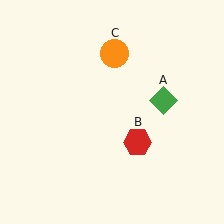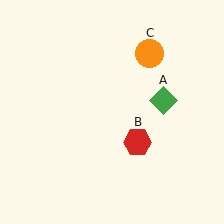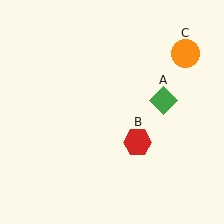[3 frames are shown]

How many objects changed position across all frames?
1 object changed position: orange circle (object C).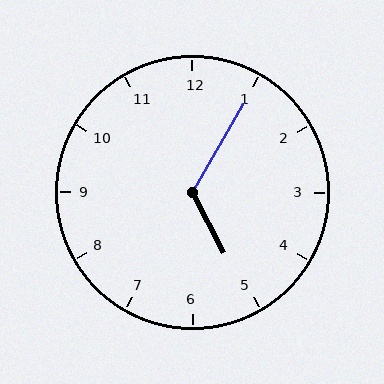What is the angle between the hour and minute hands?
Approximately 122 degrees.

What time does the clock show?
5:05.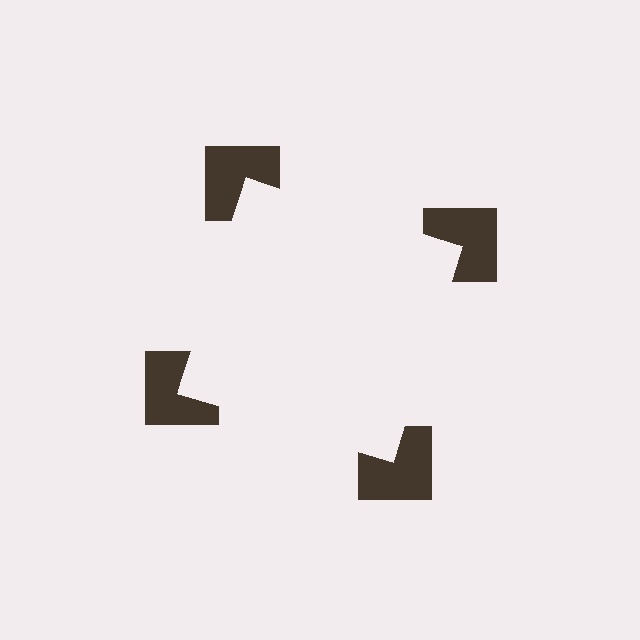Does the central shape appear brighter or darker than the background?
It typically appears slightly brighter than the background, even though no actual brightness change is drawn.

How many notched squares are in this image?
There are 4 — one at each vertex of the illusory square.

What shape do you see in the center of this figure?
An illusory square — its edges are inferred from the aligned wedge cuts in the notched squares, not physically drawn.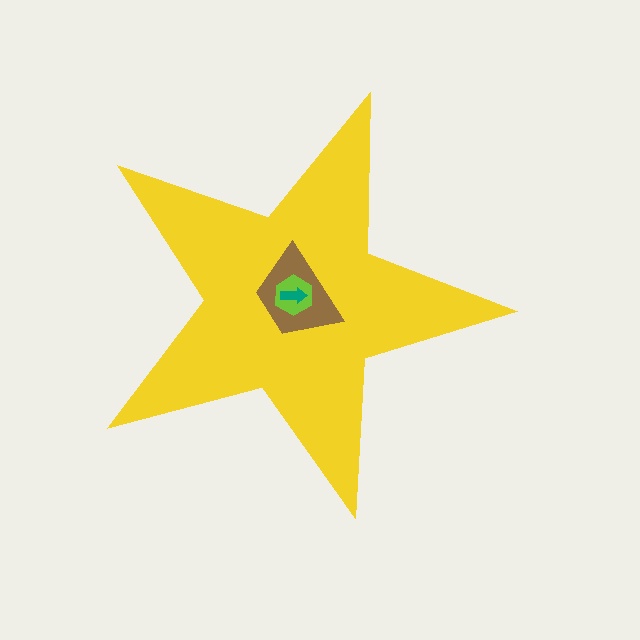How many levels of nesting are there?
4.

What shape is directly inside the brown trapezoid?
The lime hexagon.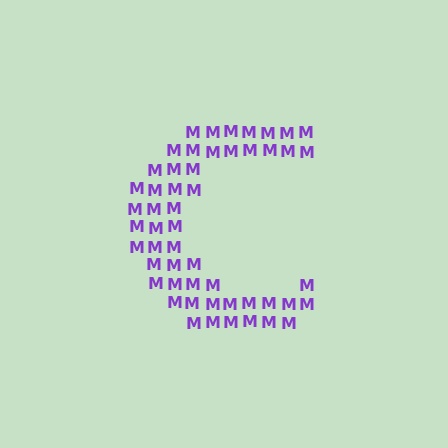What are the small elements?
The small elements are letter M's.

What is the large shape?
The large shape is the letter C.